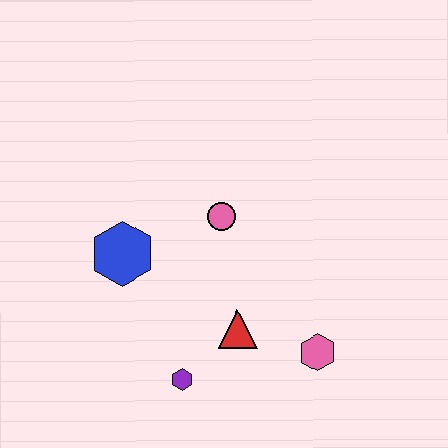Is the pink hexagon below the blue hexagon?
Yes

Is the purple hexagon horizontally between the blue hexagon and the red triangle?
Yes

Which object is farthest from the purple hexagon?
The pink circle is farthest from the purple hexagon.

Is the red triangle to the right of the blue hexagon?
Yes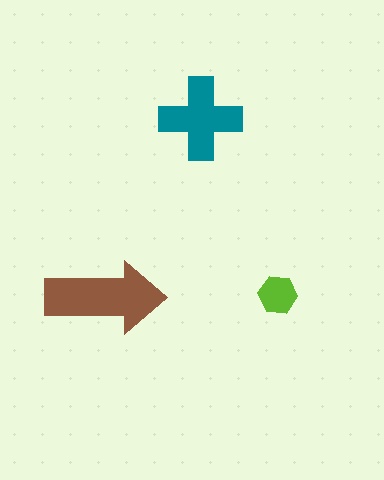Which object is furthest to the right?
The lime hexagon is rightmost.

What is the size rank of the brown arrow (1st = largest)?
1st.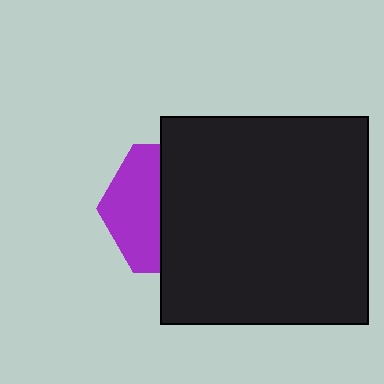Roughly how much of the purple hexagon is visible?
A small part of it is visible (roughly 40%).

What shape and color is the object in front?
The object in front is a black square.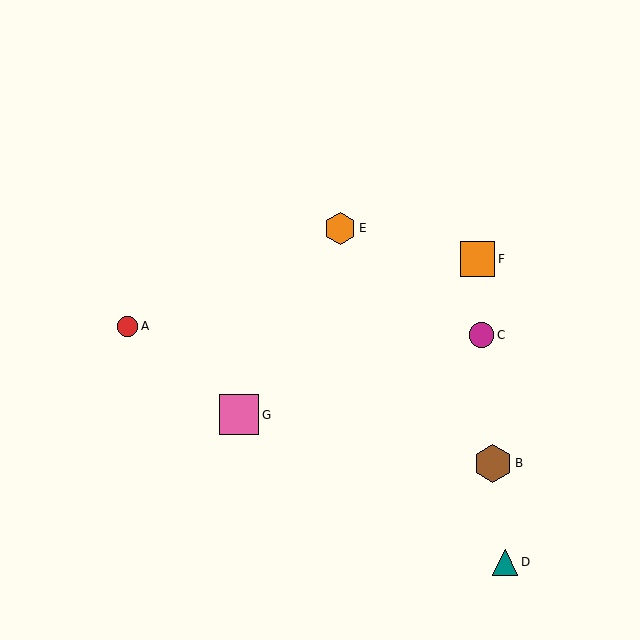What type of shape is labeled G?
Shape G is a pink square.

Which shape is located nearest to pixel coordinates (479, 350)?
The magenta circle (labeled C) at (481, 335) is nearest to that location.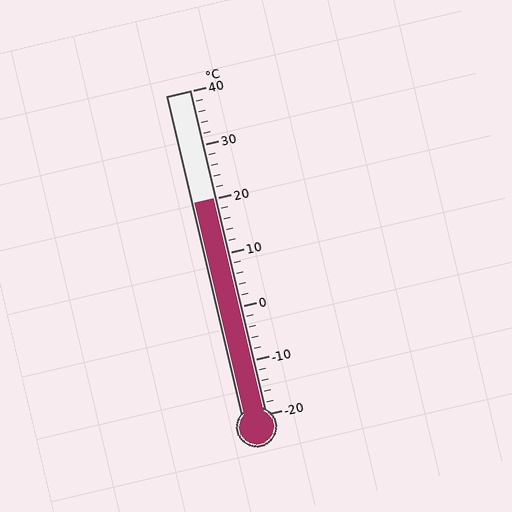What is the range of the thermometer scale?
The thermometer scale ranges from -20°C to 40°C.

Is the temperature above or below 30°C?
The temperature is below 30°C.